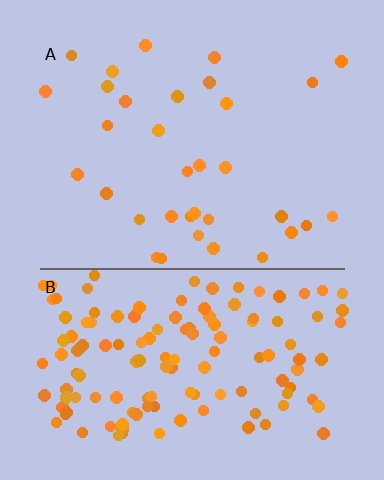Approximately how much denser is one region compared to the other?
Approximately 4.2× — region B over region A.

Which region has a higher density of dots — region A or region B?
B (the bottom).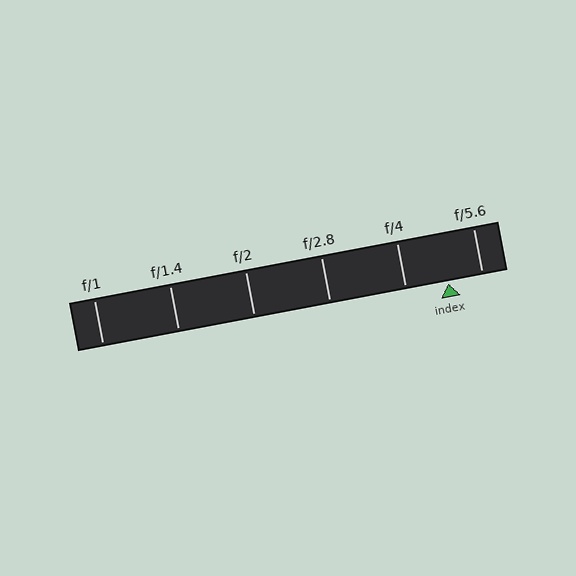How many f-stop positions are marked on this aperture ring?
There are 6 f-stop positions marked.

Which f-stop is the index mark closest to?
The index mark is closest to f/5.6.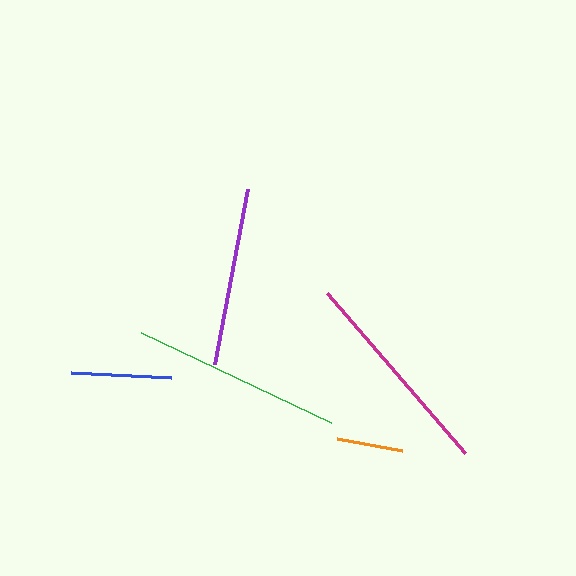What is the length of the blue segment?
The blue segment is approximately 99 pixels long.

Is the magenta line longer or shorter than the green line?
The magenta line is longer than the green line.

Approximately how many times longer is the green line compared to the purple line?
The green line is approximately 1.2 times the length of the purple line.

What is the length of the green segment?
The green segment is approximately 210 pixels long.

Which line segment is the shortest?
The orange line is the shortest at approximately 66 pixels.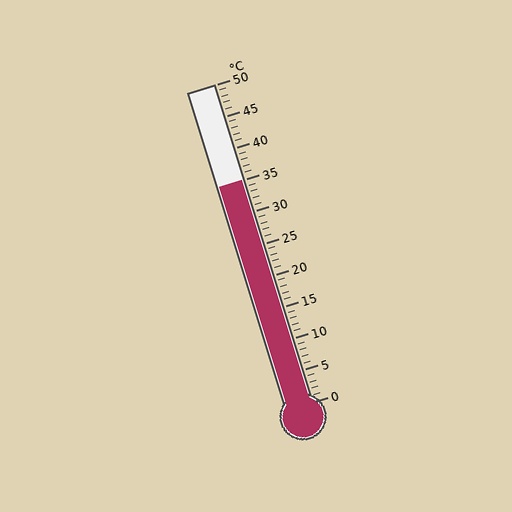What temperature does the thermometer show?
The thermometer shows approximately 35°C.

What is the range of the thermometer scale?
The thermometer scale ranges from 0°C to 50°C.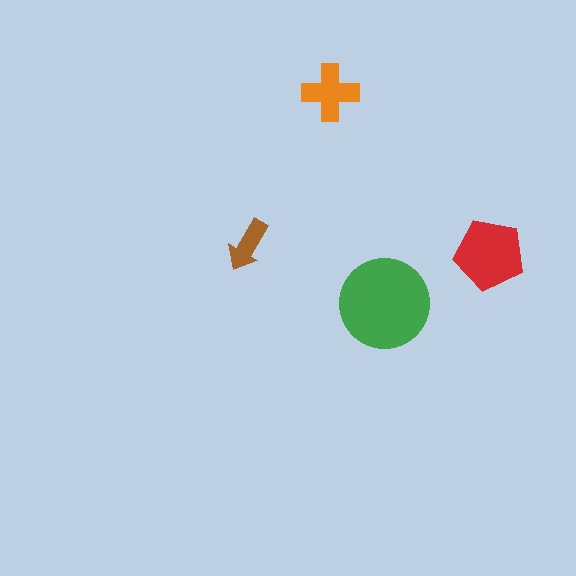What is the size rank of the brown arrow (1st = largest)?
4th.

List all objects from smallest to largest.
The brown arrow, the orange cross, the red pentagon, the green circle.